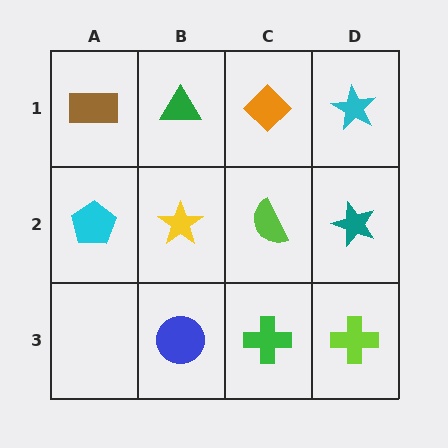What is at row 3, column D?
A lime cross.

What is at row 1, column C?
An orange diamond.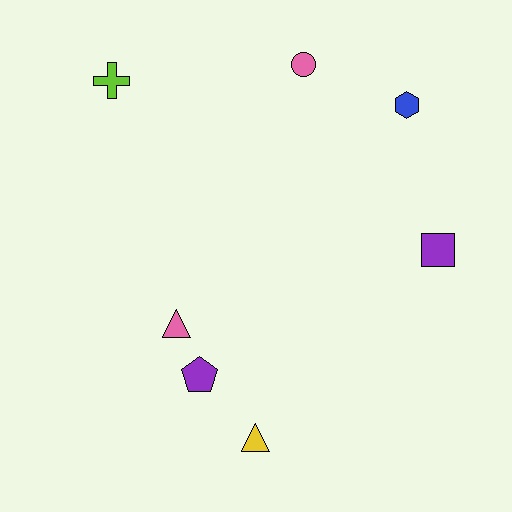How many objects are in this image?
There are 7 objects.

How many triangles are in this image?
There are 2 triangles.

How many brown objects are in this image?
There are no brown objects.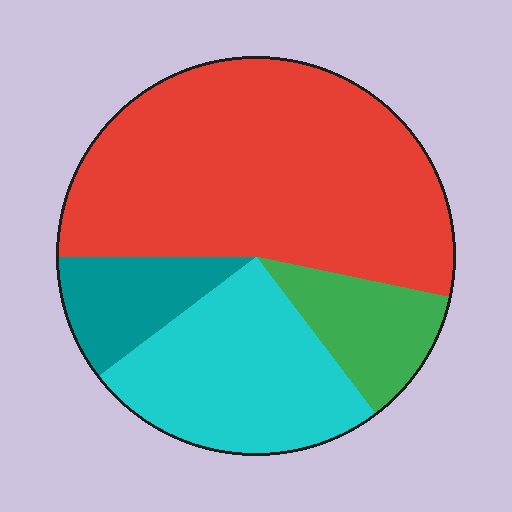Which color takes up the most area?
Red, at roughly 55%.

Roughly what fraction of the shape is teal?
Teal covers 10% of the shape.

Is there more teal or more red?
Red.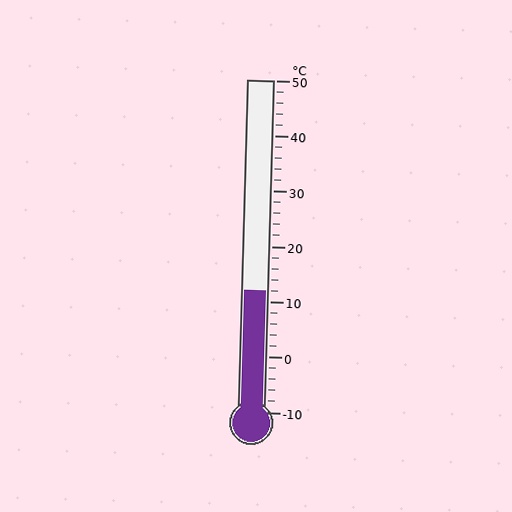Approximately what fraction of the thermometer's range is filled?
The thermometer is filled to approximately 35% of its range.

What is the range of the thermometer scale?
The thermometer scale ranges from -10°C to 50°C.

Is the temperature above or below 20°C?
The temperature is below 20°C.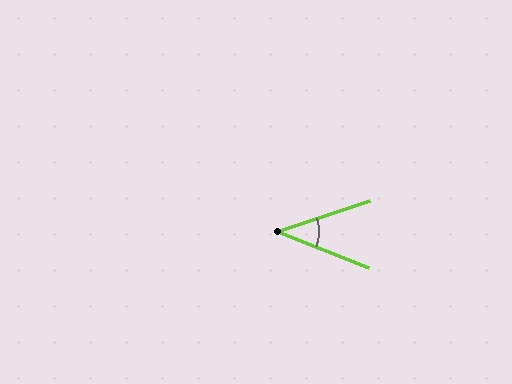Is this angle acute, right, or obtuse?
It is acute.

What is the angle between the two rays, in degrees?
Approximately 40 degrees.